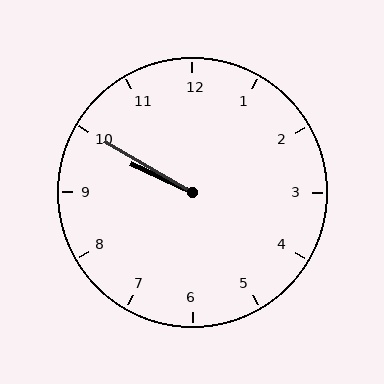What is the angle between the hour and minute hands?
Approximately 5 degrees.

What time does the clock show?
9:50.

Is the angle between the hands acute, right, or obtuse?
It is acute.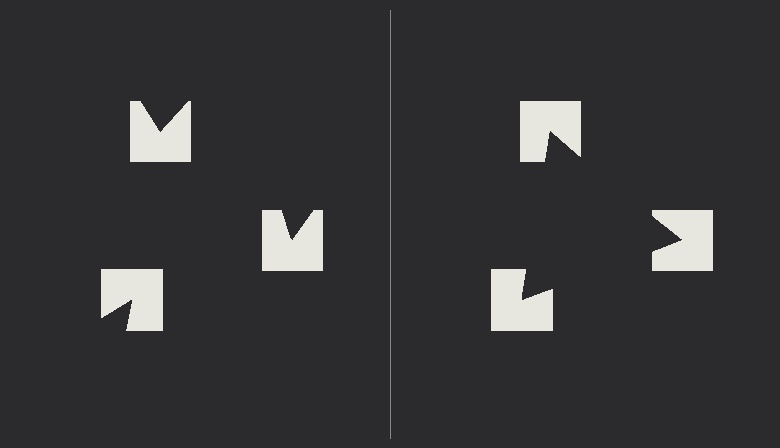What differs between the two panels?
The notched squares are positioned identically on both sides; only the wedge orientations differ. On the right they align to a triangle; on the left they are misaligned.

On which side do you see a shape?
An illusory triangle appears on the right side. On the left side the wedge cuts are rotated, so no coherent shape forms.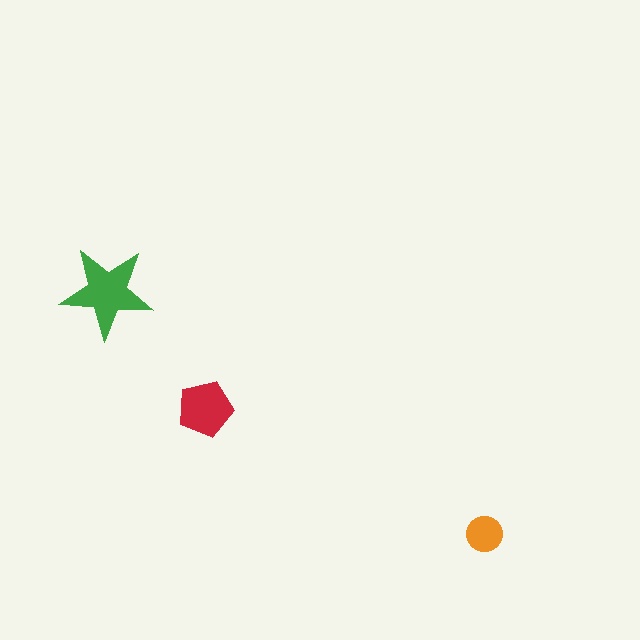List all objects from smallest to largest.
The orange circle, the red pentagon, the green star.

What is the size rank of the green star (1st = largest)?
1st.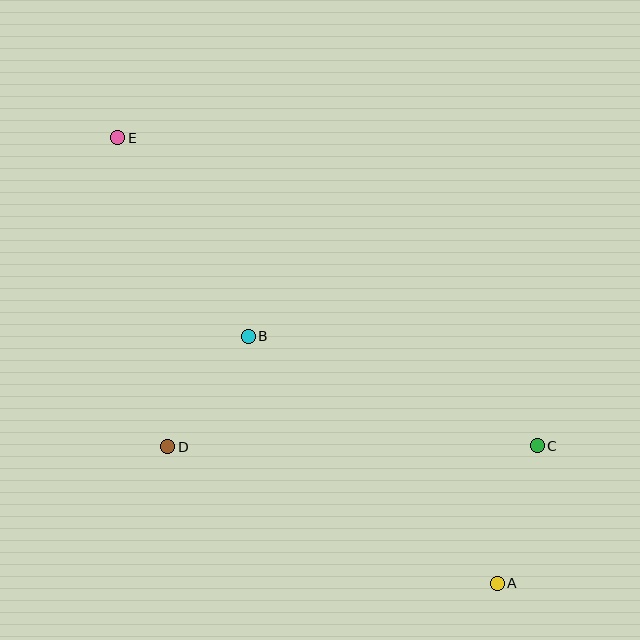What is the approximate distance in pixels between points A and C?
The distance between A and C is approximately 143 pixels.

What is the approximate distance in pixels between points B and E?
The distance between B and E is approximately 238 pixels.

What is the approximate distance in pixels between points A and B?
The distance between A and B is approximately 350 pixels.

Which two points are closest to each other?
Points B and D are closest to each other.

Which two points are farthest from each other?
Points A and E are farthest from each other.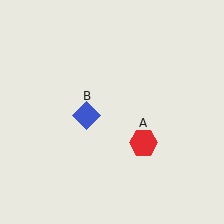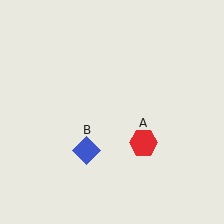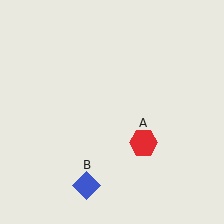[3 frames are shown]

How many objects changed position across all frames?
1 object changed position: blue diamond (object B).